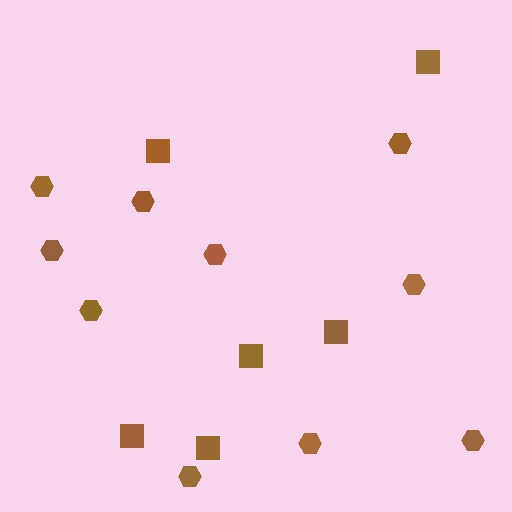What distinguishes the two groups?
There are 2 groups: one group of squares (6) and one group of hexagons (10).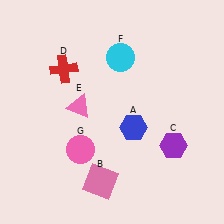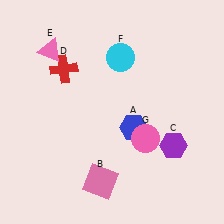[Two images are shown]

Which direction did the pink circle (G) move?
The pink circle (G) moved right.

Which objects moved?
The objects that moved are: the pink triangle (E), the pink circle (G).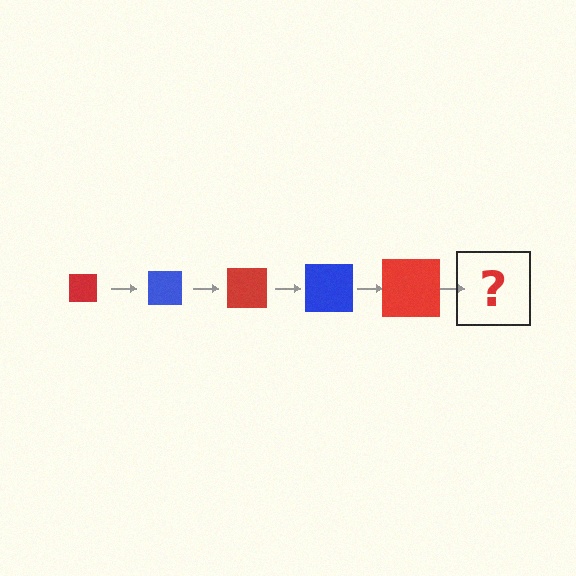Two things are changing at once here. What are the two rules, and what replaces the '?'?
The two rules are that the square grows larger each step and the color cycles through red and blue. The '?' should be a blue square, larger than the previous one.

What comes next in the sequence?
The next element should be a blue square, larger than the previous one.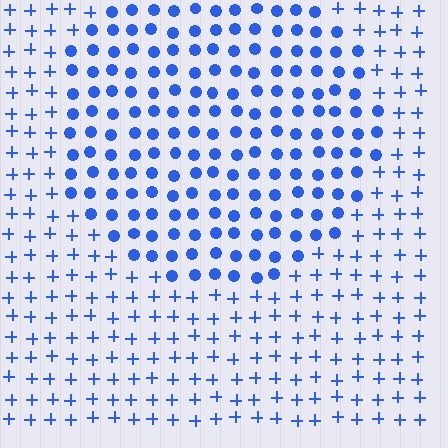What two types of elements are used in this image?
The image uses circles inside the circle region and plus signs outside it.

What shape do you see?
I see a circle.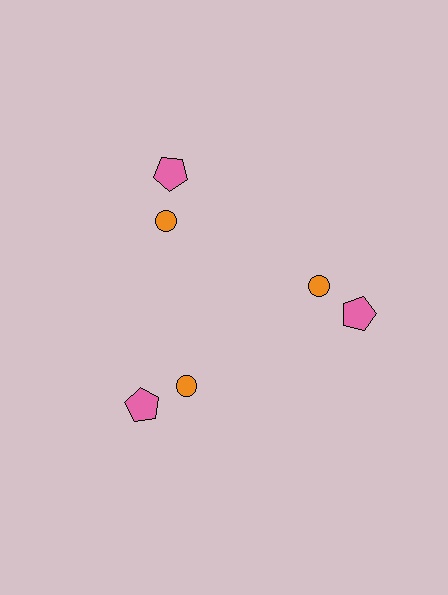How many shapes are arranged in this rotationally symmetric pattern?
There are 6 shapes, arranged in 3 groups of 2.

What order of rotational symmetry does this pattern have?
This pattern has 3-fold rotational symmetry.